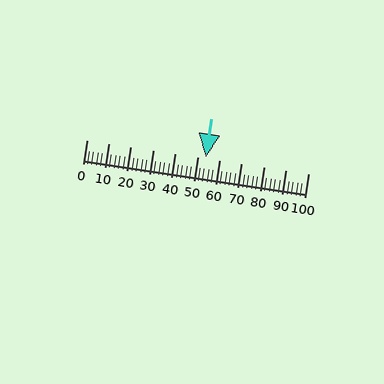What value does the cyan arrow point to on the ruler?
The cyan arrow points to approximately 54.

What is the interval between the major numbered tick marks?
The major tick marks are spaced 10 units apart.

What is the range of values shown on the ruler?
The ruler shows values from 0 to 100.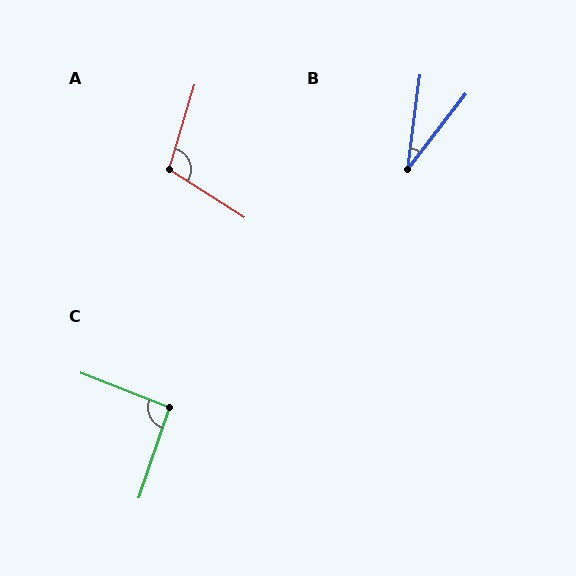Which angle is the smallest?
B, at approximately 31 degrees.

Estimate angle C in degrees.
Approximately 93 degrees.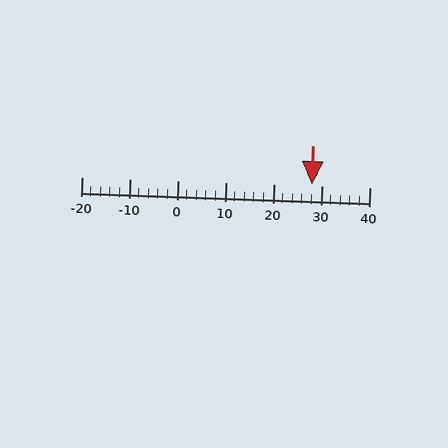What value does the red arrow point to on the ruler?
The red arrow points to approximately 28.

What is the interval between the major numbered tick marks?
The major tick marks are spaced 10 units apart.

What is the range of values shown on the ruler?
The ruler shows values from -20 to 40.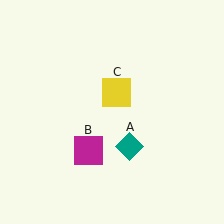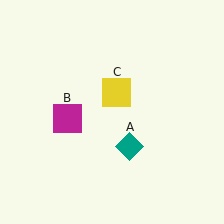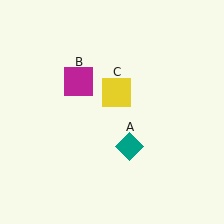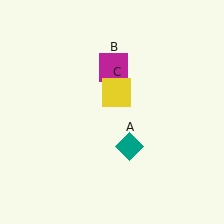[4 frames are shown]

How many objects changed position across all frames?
1 object changed position: magenta square (object B).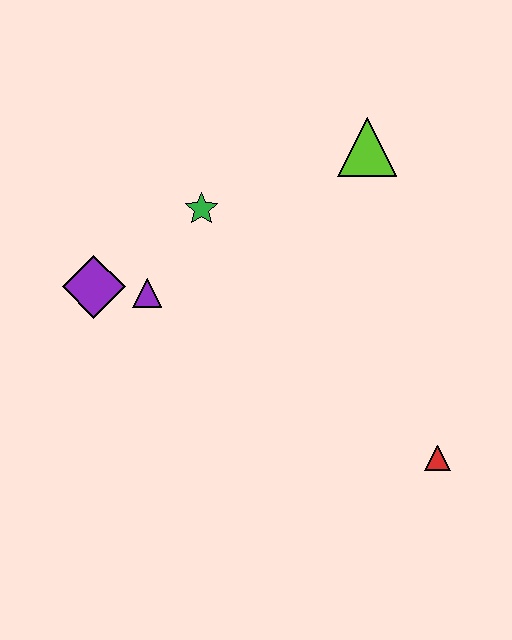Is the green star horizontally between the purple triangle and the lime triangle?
Yes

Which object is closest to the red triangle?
The lime triangle is closest to the red triangle.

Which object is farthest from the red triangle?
The purple diamond is farthest from the red triangle.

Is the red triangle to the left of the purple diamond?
No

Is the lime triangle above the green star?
Yes